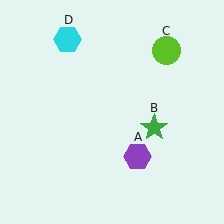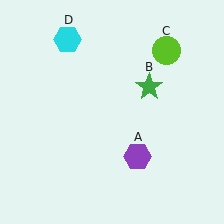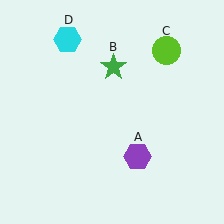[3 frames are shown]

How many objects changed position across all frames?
1 object changed position: green star (object B).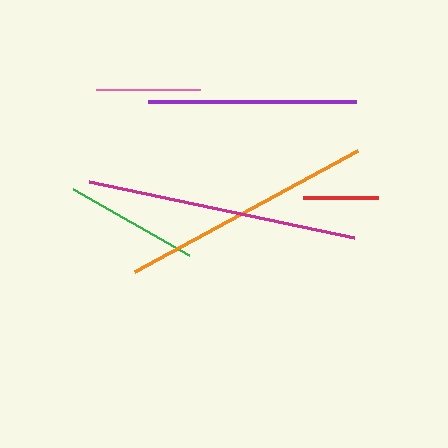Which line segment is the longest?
The magenta line is the longest at approximately 271 pixels.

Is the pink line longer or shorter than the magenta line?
The magenta line is longer than the pink line.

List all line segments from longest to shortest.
From longest to shortest: magenta, orange, purple, green, pink, red.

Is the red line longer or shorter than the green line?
The green line is longer than the red line.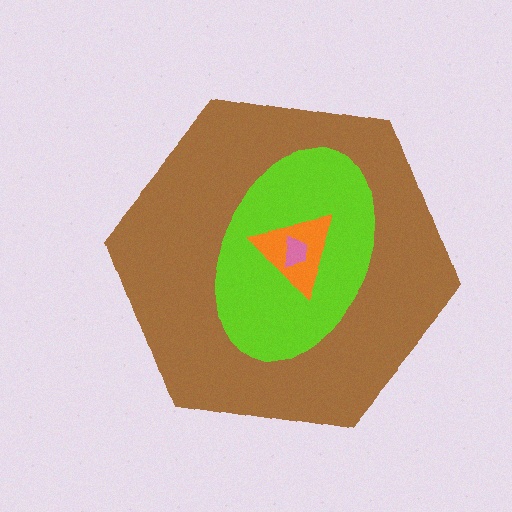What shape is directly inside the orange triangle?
The pink trapezoid.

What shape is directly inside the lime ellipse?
The orange triangle.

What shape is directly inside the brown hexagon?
The lime ellipse.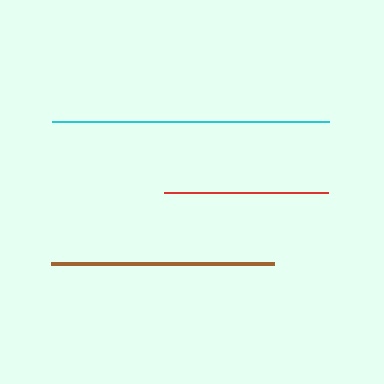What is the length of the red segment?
The red segment is approximately 164 pixels long.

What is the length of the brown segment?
The brown segment is approximately 223 pixels long.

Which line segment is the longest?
The cyan line is the longest at approximately 277 pixels.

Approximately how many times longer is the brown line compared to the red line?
The brown line is approximately 1.4 times the length of the red line.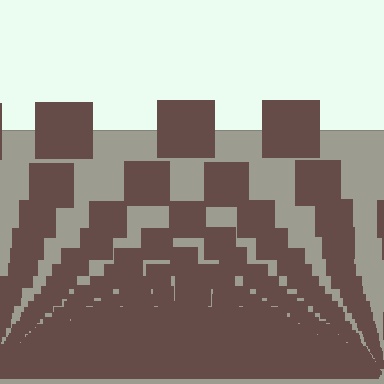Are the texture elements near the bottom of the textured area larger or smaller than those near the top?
Smaller. The gradient is inverted — elements near the bottom are smaller and denser.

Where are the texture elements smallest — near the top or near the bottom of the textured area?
Near the bottom.